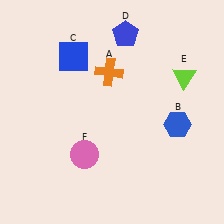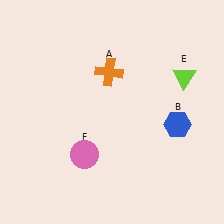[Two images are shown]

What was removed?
The blue pentagon (D), the blue square (C) were removed in Image 2.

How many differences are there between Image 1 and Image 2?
There are 2 differences between the two images.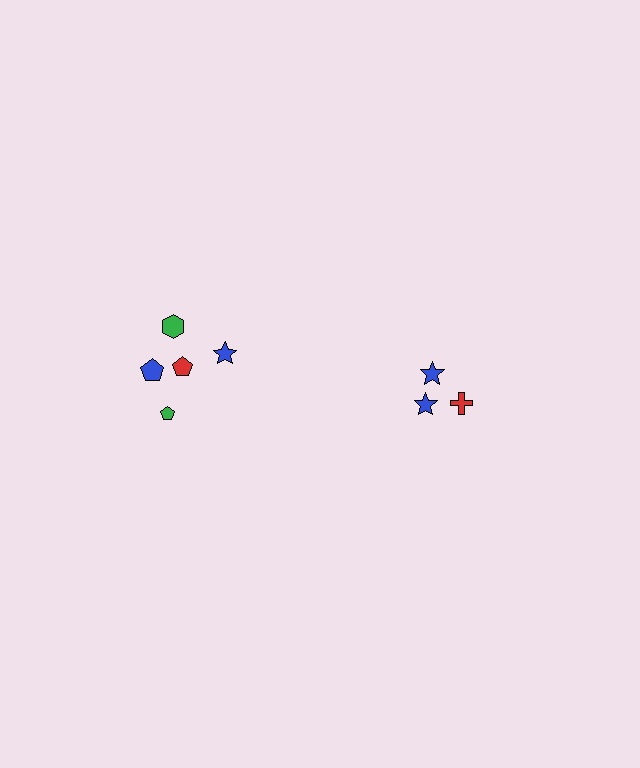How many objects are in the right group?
There are 3 objects.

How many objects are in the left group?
There are 5 objects.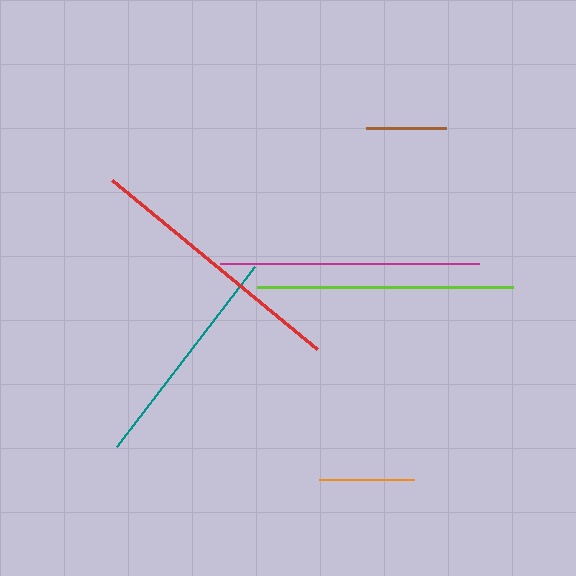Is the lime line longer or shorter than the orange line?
The lime line is longer than the orange line.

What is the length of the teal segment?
The teal segment is approximately 227 pixels long.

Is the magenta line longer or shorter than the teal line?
The magenta line is longer than the teal line.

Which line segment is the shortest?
The brown line is the shortest at approximately 80 pixels.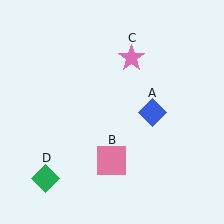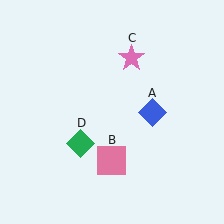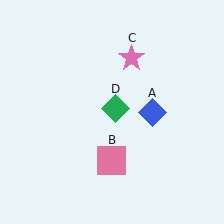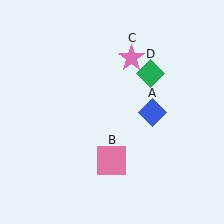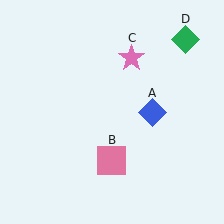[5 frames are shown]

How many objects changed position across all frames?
1 object changed position: green diamond (object D).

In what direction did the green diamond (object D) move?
The green diamond (object D) moved up and to the right.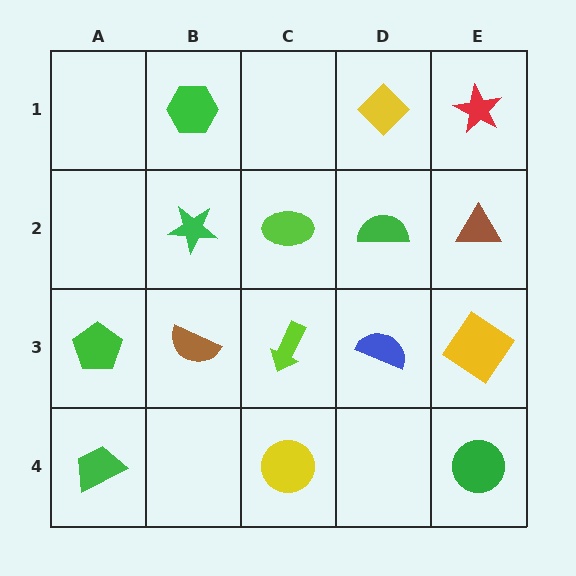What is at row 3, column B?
A brown semicircle.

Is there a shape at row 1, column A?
No, that cell is empty.